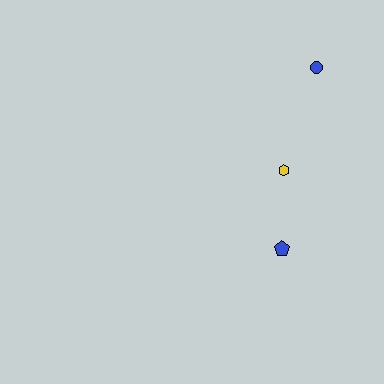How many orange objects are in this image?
There are no orange objects.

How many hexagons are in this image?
There is 1 hexagon.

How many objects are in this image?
There are 3 objects.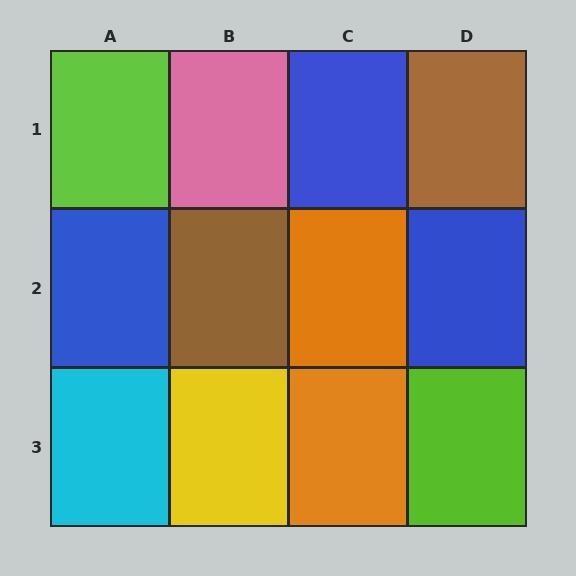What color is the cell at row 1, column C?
Blue.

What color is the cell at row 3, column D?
Lime.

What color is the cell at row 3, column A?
Cyan.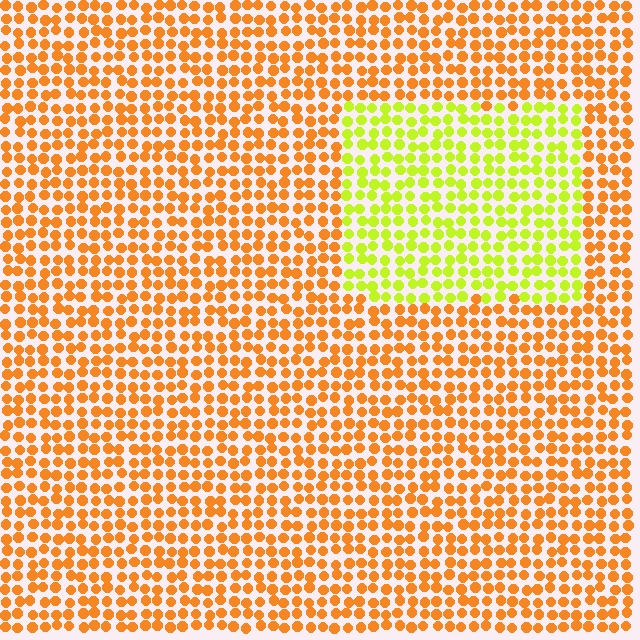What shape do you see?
I see a rectangle.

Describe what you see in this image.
The image is filled with small orange elements in a uniform arrangement. A rectangle-shaped region is visible where the elements are tinted to a slightly different hue, forming a subtle color boundary.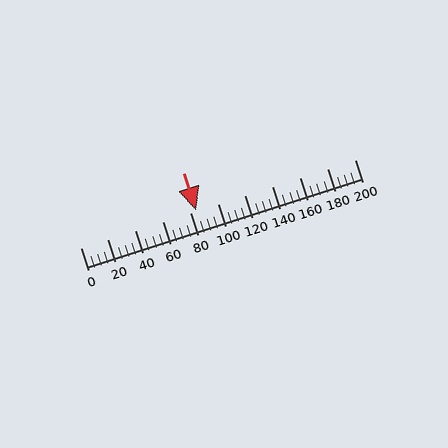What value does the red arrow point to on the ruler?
The red arrow points to approximately 85.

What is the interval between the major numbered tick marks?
The major tick marks are spaced 20 units apart.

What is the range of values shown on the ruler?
The ruler shows values from 0 to 200.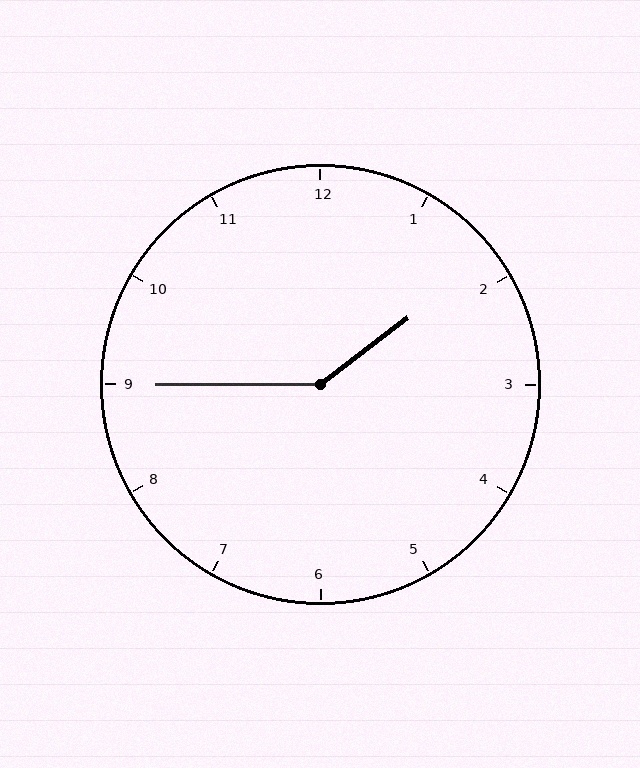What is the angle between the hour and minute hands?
Approximately 142 degrees.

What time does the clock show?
1:45.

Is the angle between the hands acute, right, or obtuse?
It is obtuse.